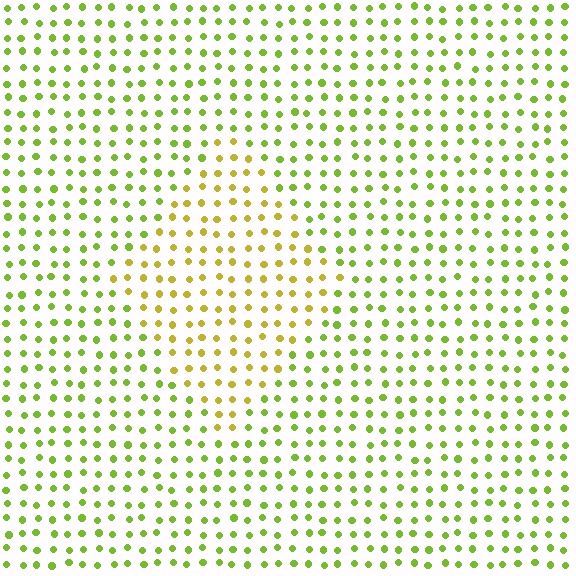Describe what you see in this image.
The image is filled with small lime elements in a uniform arrangement. A diamond-shaped region is visible where the elements are tinted to a slightly different hue, forming a subtle color boundary.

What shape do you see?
I see a diamond.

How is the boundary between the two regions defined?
The boundary is defined purely by a slight shift in hue (about 33 degrees). Spacing, size, and orientation are identical on both sides.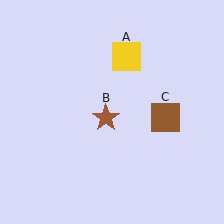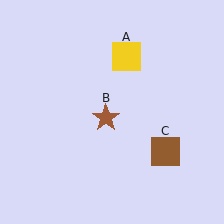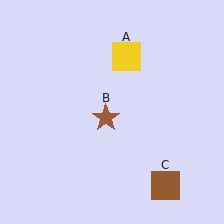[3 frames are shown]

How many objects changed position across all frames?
1 object changed position: brown square (object C).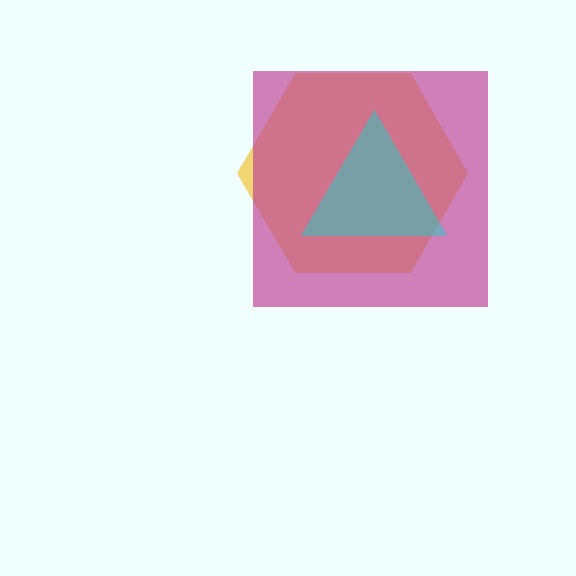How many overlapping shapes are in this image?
There are 3 overlapping shapes in the image.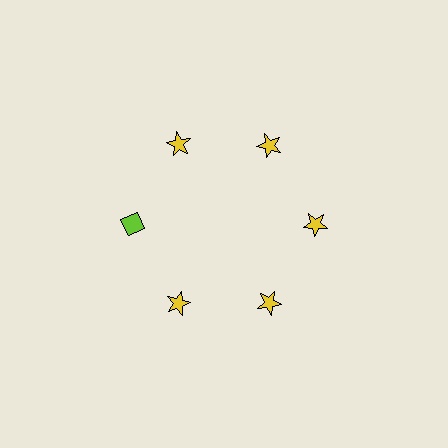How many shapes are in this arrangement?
There are 6 shapes arranged in a ring pattern.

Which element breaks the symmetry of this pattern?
The lime diamond at roughly the 9 o'clock position breaks the symmetry. All other shapes are yellow stars.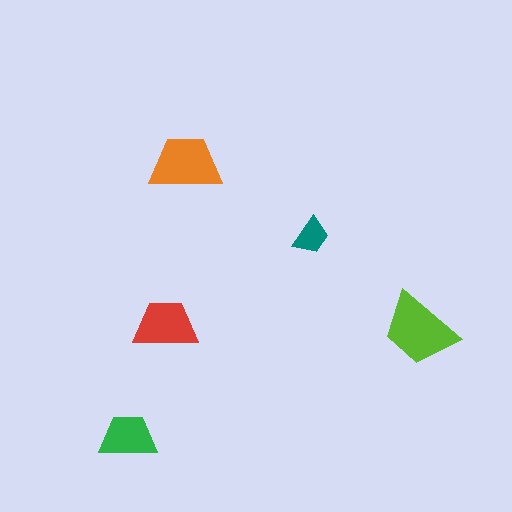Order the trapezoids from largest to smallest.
the lime one, the orange one, the red one, the green one, the teal one.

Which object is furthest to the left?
The green trapezoid is leftmost.